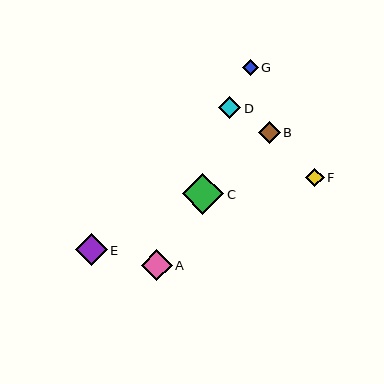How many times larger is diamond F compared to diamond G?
Diamond F is approximately 1.2 times the size of diamond G.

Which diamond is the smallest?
Diamond G is the smallest with a size of approximately 16 pixels.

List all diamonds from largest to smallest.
From largest to smallest: C, E, A, D, B, F, G.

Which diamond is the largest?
Diamond C is the largest with a size of approximately 42 pixels.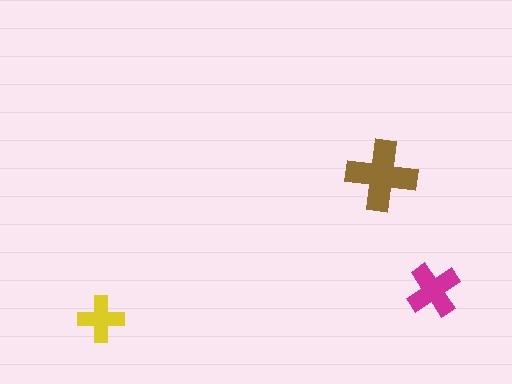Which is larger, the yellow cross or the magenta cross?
The magenta one.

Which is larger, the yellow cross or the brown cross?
The brown one.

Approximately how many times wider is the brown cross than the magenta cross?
About 1.5 times wider.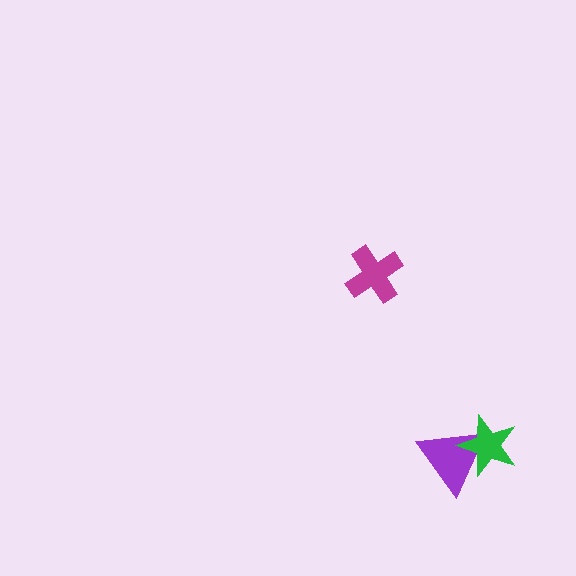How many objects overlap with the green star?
1 object overlaps with the green star.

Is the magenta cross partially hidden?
No, no other shape covers it.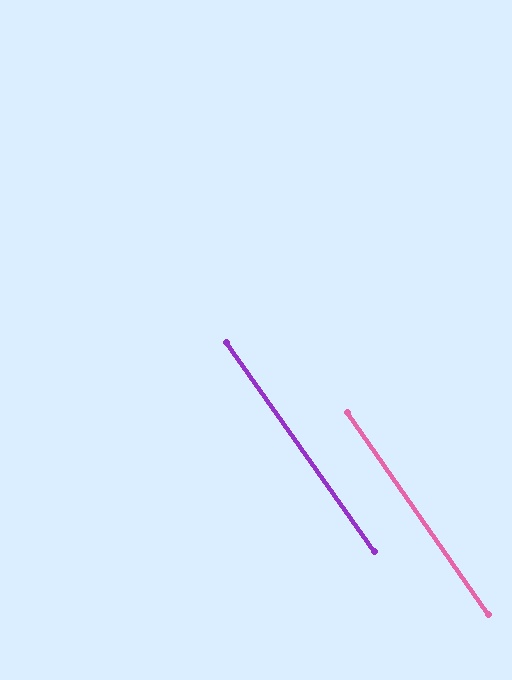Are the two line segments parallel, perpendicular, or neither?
Parallel — their directions differ by only 0.2°.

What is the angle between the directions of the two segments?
Approximately 0 degrees.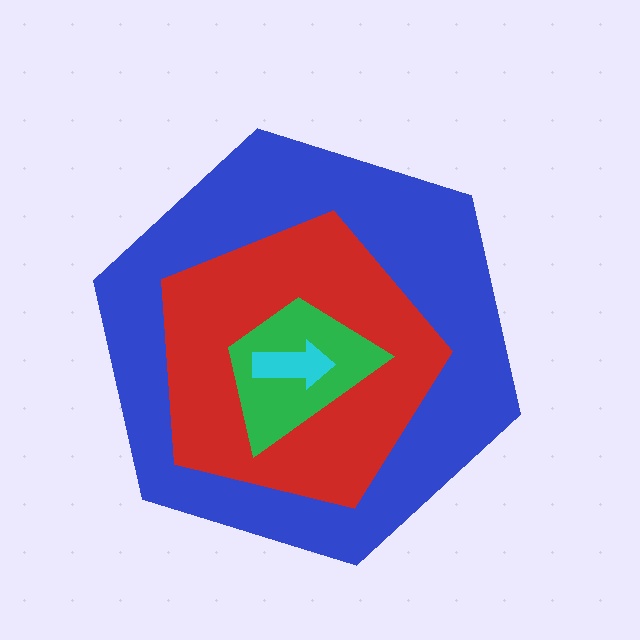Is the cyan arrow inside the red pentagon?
Yes.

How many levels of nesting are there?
4.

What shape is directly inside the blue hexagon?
The red pentagon.